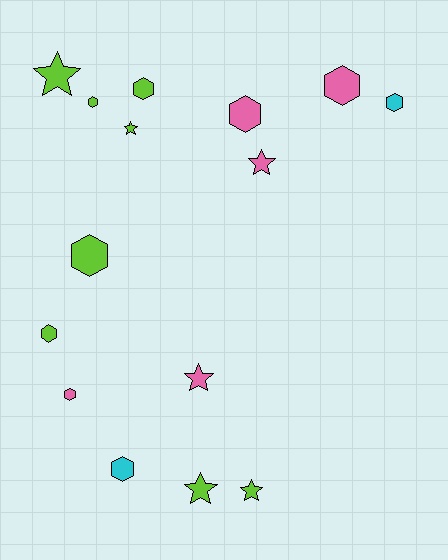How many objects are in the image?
There are 15 objects.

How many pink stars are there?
There are 2 pink stars.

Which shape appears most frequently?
Hexagon, with 9 objects.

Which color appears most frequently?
Lime, with 8 objects.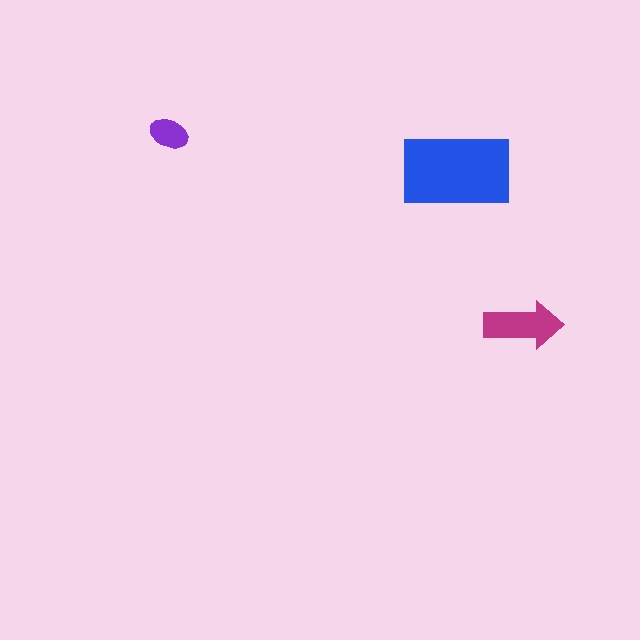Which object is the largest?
The blue rectangle.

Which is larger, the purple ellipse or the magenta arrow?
The magenta arrow.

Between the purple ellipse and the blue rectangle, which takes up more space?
The blue rectangle.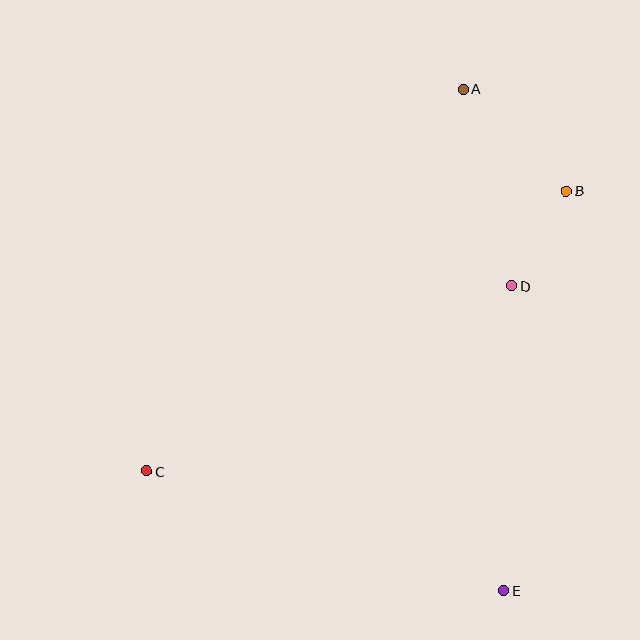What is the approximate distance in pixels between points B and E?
The distance between B and E is approximately 405 pixels.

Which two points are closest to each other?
Points B and D are closest to each other.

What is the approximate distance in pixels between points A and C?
The distance between A and C is approximately 496 pixels.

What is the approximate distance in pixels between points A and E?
The distance between A and E is approximately 503 pixels.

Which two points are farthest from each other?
Points B and C are farthest from each other.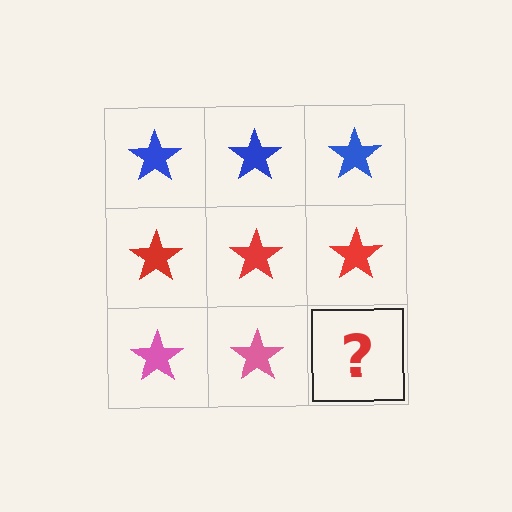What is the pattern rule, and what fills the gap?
The rule is that each row has a consistent color. The gap should be filled with a pink star.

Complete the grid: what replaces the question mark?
The question mark should be replaced with a pink star.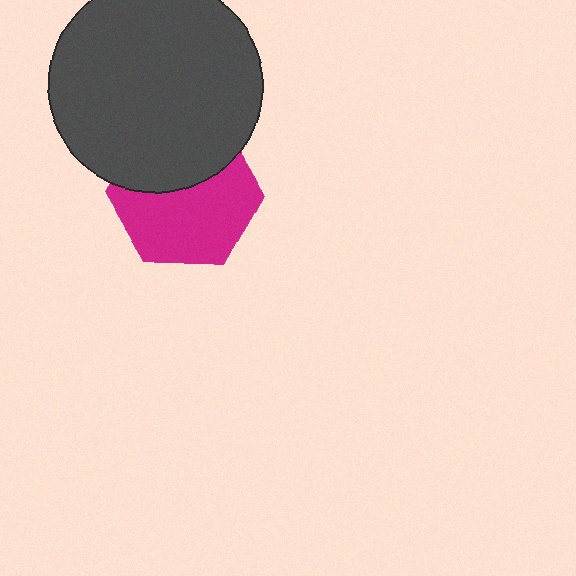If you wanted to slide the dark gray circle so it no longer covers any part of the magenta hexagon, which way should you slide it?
Slide it up — that is the most direct way to separate the two shapes.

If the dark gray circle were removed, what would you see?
You would see the complete magenta hexagon.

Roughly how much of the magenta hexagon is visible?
About half of it is visible (roughly 62%).